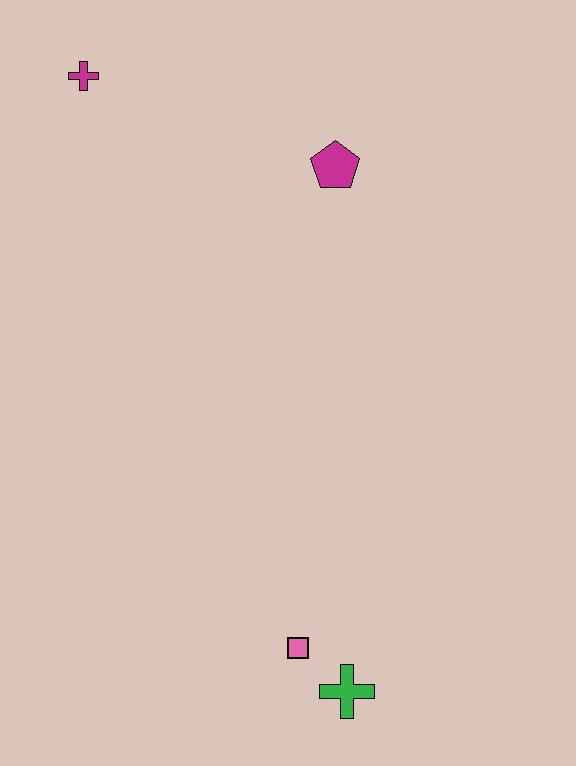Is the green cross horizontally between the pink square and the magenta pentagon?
No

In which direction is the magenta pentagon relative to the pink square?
The magenta pentagon is above the pink square.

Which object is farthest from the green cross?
The magenta cross is farthest from the green cross.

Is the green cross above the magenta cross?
No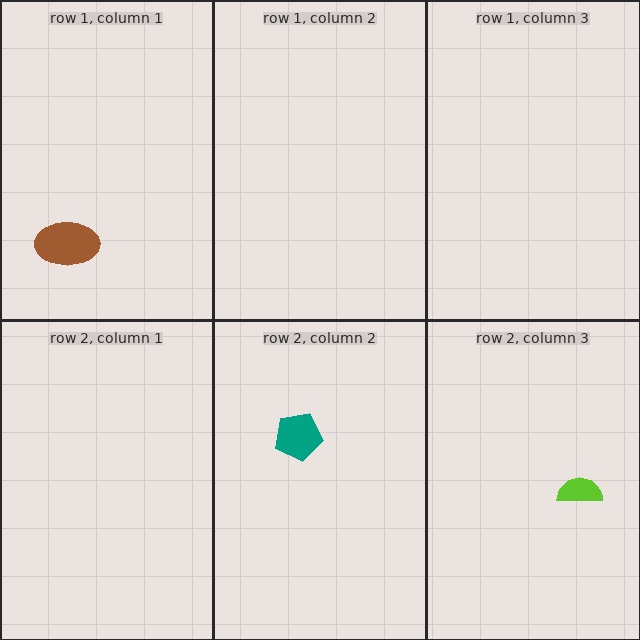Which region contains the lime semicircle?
The row 2, column 3 region.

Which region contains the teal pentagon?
The row 2, column 2 region.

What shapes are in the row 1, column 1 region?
The brown ellipse.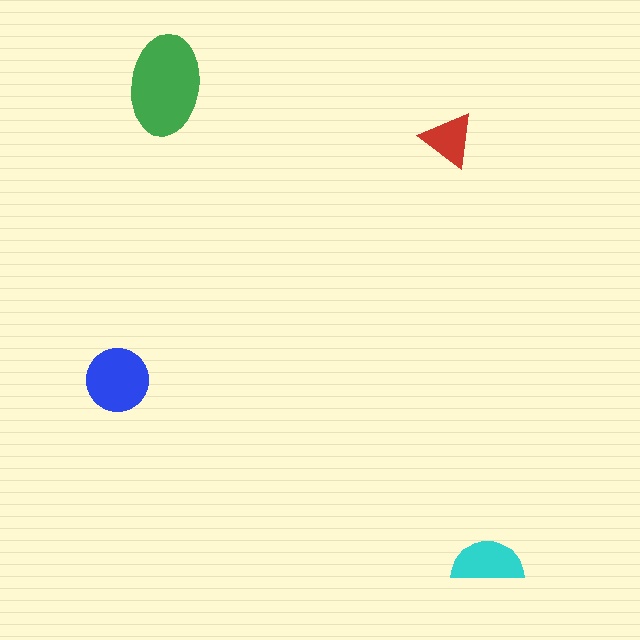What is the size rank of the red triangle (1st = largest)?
4th.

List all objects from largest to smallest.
The green ellipse, the blue circle, the cyan semicircle, the red triangle.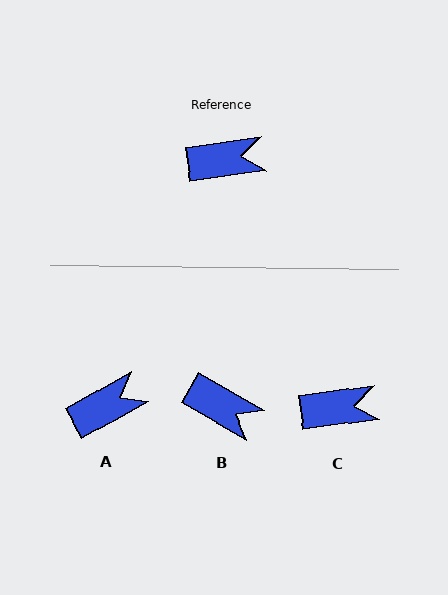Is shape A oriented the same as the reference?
No, it is off by about 21 degrees.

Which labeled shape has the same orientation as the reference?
C.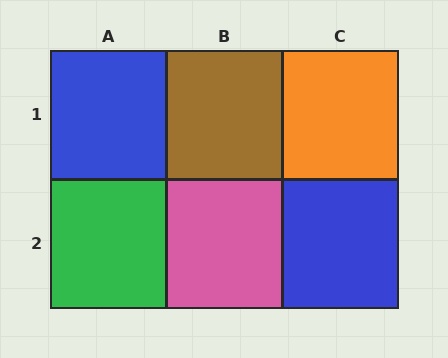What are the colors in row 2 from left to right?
Green, pink, blue.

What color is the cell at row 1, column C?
Orange.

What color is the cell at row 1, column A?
Blue.